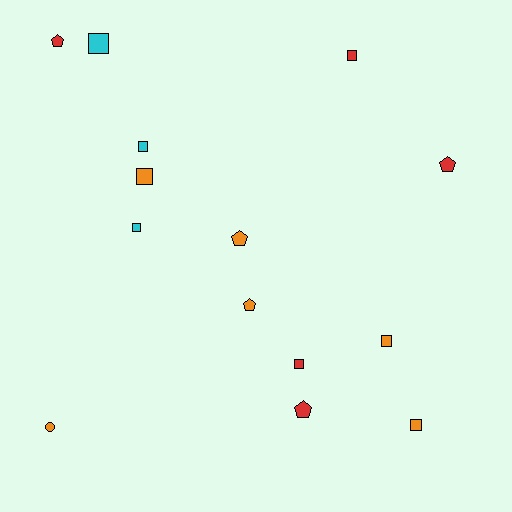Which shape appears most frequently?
Square, with 8 objects.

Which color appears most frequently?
Orange, with 6 objects.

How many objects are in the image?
There are 14 objects.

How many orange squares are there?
There are 3 orange squares.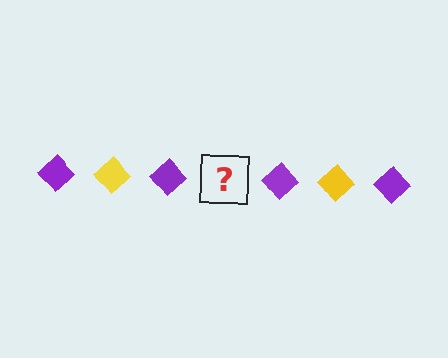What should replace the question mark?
The question mark should be replaced with a yellow diamond.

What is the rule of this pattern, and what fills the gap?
The rule is that the pattern cycles through purple, yellow diamonds. The gap should be filled with a yellow diamond.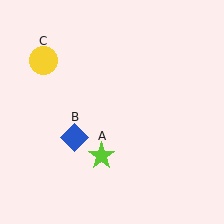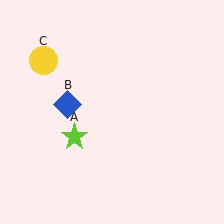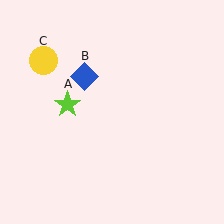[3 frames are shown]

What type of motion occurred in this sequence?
The lime star (object A), blue diamond (object B) rotated clockwise around the center of the scene.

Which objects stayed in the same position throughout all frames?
Yellow circle (object C) remained stationary.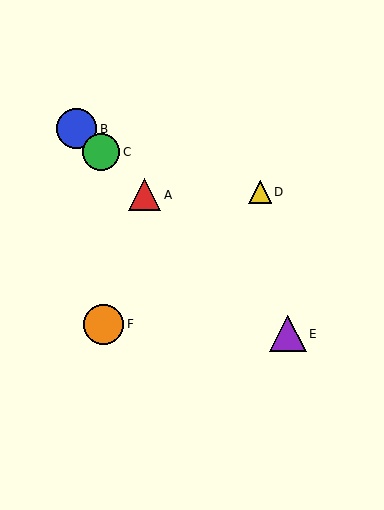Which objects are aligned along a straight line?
Objects A, B, C, E are aligned along a straight line.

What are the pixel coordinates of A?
Object A is at (145, 195).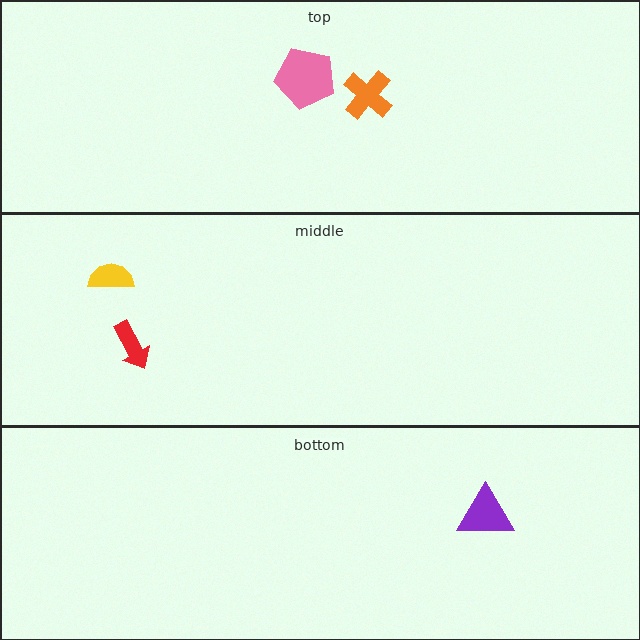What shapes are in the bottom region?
The purple triangle.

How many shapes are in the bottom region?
1.